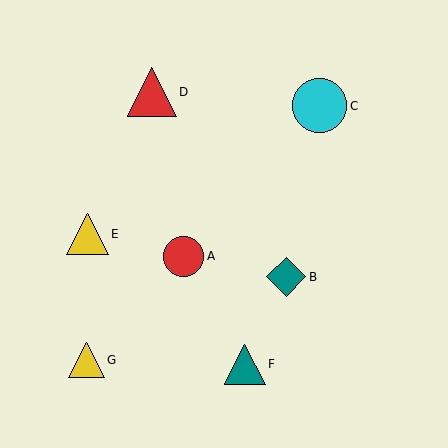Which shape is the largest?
The cyan circle (labeled C) is the largest.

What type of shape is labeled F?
Shape F is a teal triangle.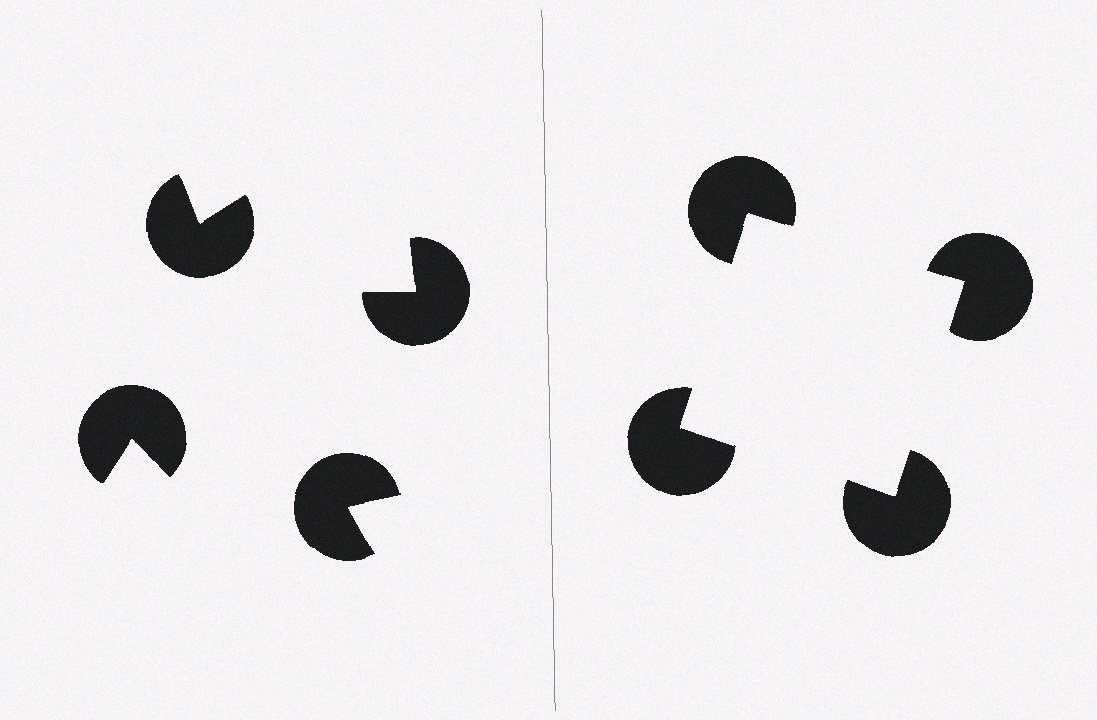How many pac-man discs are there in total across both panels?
8 — 4 on each side.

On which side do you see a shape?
An illusory square appears on the right side. On the left side the wedge cuts are rotated, so no coherent shape forms.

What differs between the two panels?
The pac-man discs are positioned identically on both sides; only the wedge orientations differ. On the right they align to a square; on the left they are misaligned.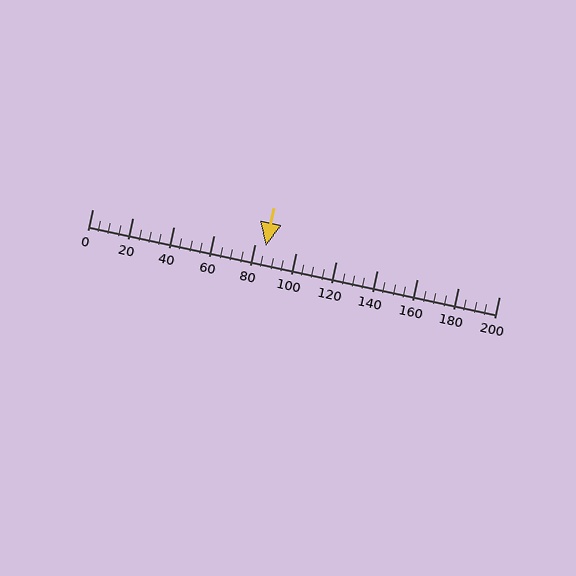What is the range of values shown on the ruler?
The ruler shows values from 0 to 200.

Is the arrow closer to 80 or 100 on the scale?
The arrow is closer to 80.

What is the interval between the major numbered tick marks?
The major tick marks are spaced 20 units apart.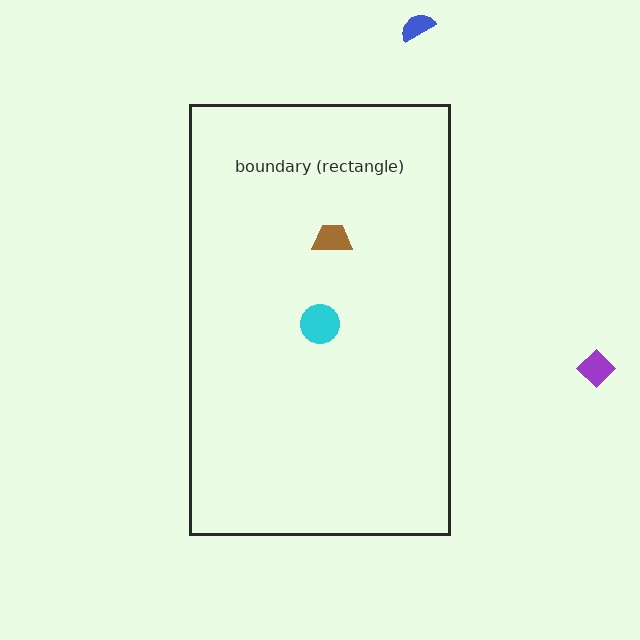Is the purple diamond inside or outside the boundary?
Outside.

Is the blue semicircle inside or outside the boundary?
Outside.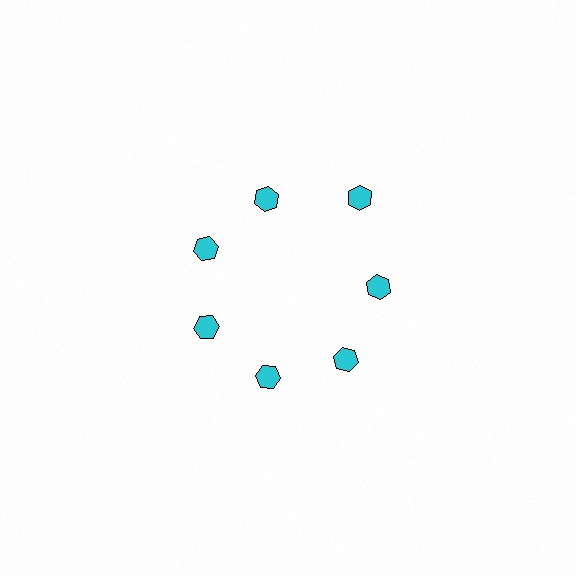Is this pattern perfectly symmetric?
No. The 7 cyan hexagons are arranged in a ring, but one element near the 1 o'clock position is pushed outward from the center, breaking the 7-fold rotational symmetry.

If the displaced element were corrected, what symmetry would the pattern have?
It would have 7-fold rotational symmetry — the pattern would map onto itself every 51 degrees.